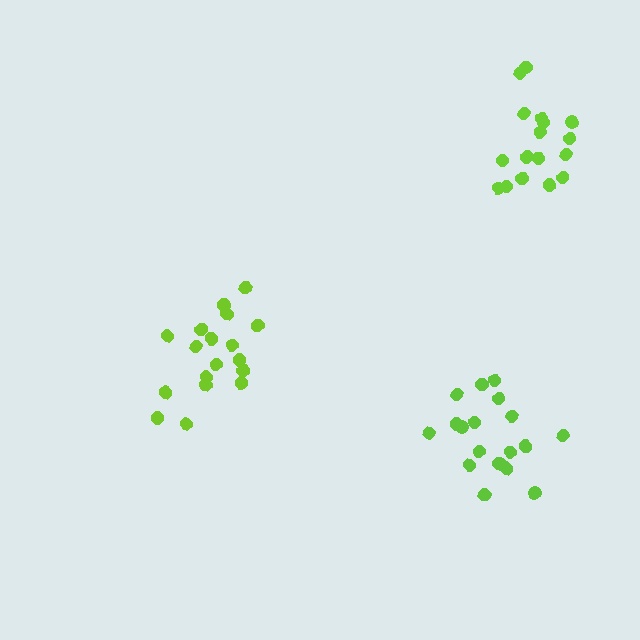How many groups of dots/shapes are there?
There are 3 groups.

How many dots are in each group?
Group 1: 17 dots, Group 2: 18 dots, Group 3: 19 dots (54 total).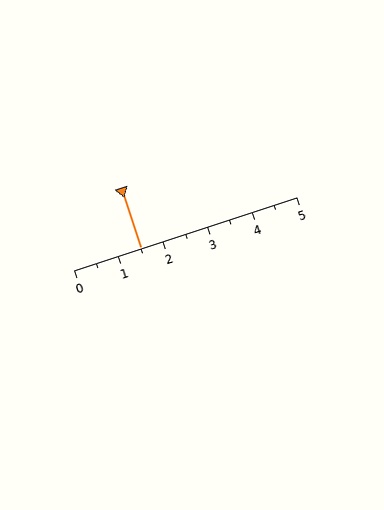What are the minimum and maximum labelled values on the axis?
The axis runs from 0 to 5.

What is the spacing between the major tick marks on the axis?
The major ticks are spaced 1 apart.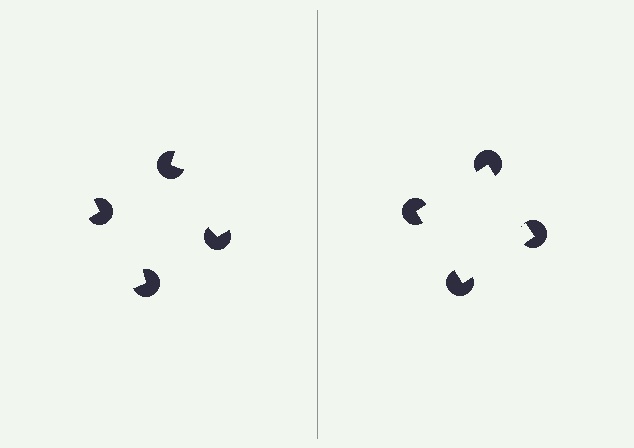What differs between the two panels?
The pac-man discs are positioned identically on both sides; only the wedge orientations differ. On the right they align to a square; on the left they are misaligned.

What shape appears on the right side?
An illusory square.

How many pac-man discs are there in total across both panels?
8 — 4 on each side.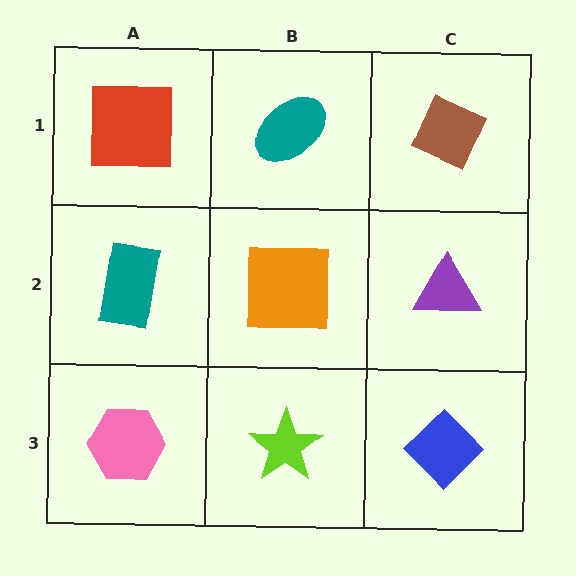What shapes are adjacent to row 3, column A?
A teal rectangle (row 2, column A), a lime star (row 3, column B).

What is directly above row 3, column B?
An orange square.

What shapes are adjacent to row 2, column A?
A red square (row 1, column A), a pink hexagon (row 3, column A), an orange square (row 2, column B).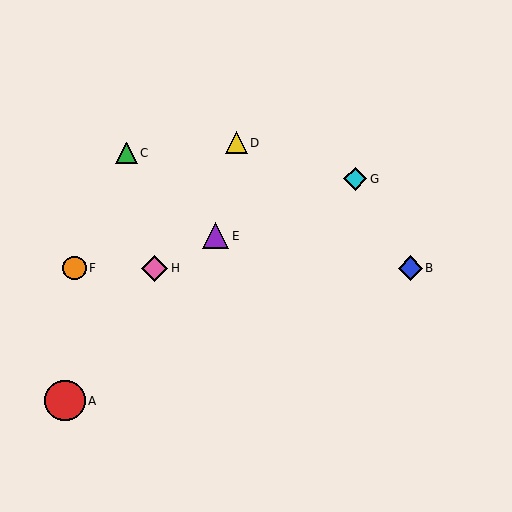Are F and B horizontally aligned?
Yes, both are at y≈268.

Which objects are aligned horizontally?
Objects B, F, H are aligned horizontally.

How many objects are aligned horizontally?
3 objects (B, F, H) are aligned horizontally.